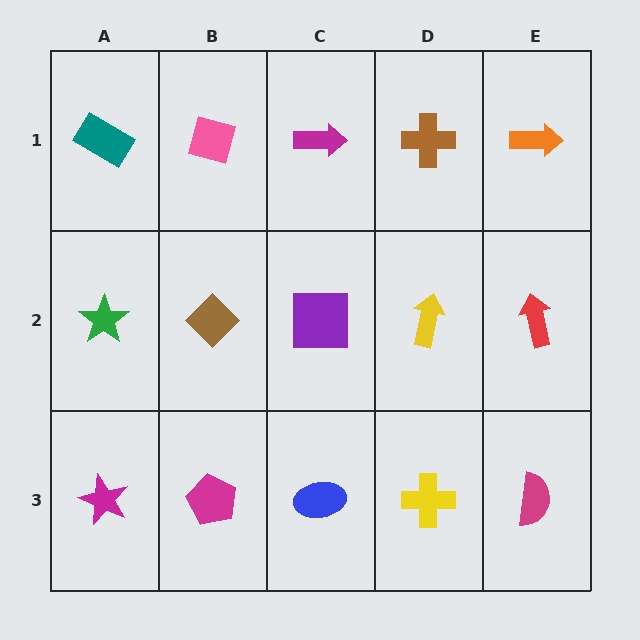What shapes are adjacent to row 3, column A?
A green star (row 2, column A), a magenta pentagon (row 3, column B).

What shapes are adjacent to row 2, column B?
A pink diamond (row 1, column B), a magenta pentagon (row 3, column B), a green star (row 2, column A), a purple square (row 2, column C).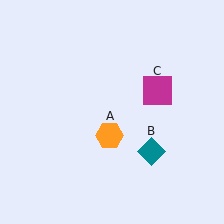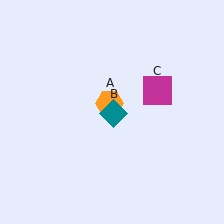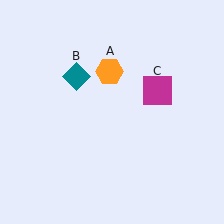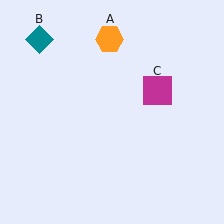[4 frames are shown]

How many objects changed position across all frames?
2 objects changed position: orange hexagon (object A), teal diamond (object B).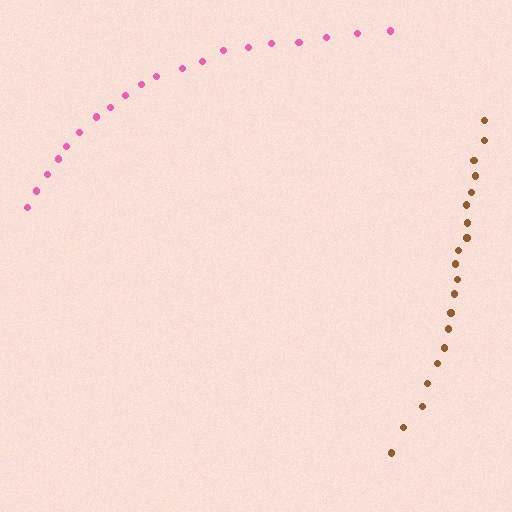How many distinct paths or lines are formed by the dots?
There are 2 distinct paths.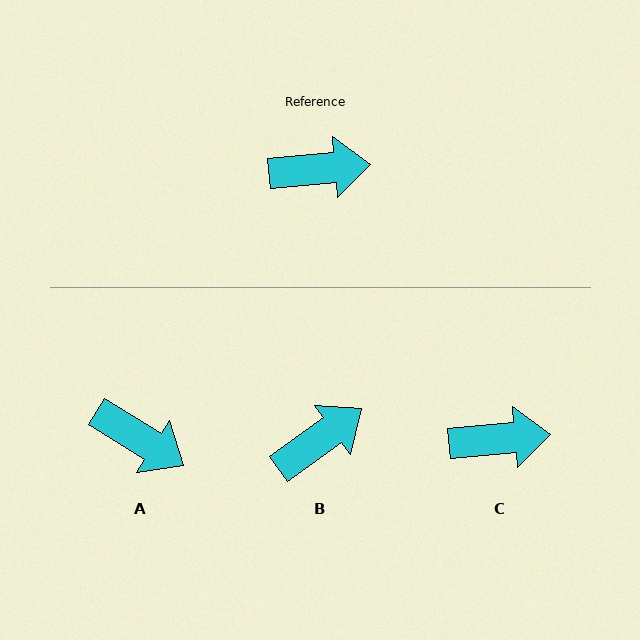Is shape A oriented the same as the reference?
No, it is off by about 37 degrees.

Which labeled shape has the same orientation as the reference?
C.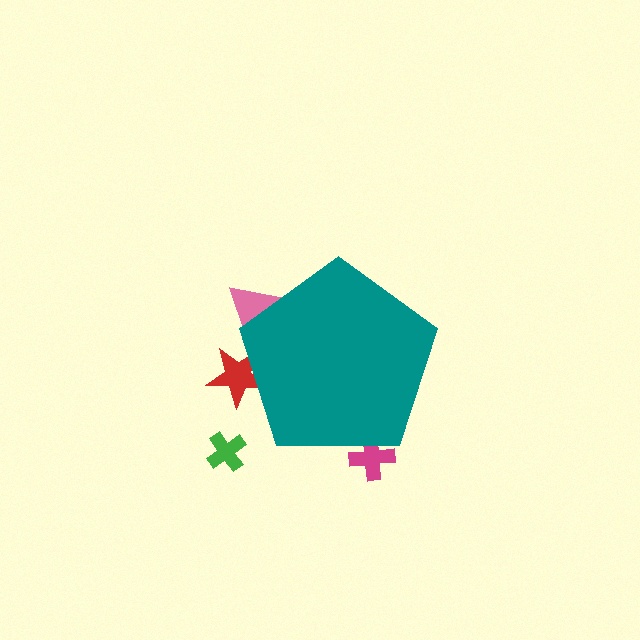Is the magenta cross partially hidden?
Yes, the magenta cross is partially hidden behind the teal pentagon.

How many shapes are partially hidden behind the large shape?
3 shapes are partially hidden.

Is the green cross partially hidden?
No, the green cross is fully visible.